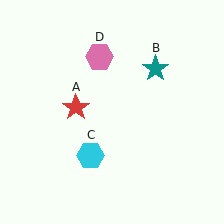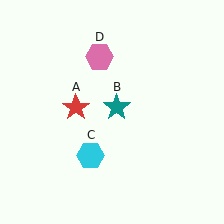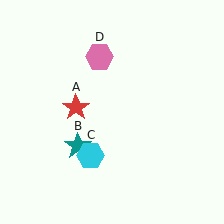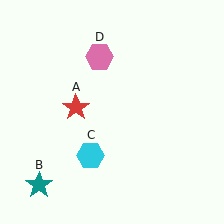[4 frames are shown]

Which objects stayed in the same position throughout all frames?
Red star (object A) and cyan hexagon (object C) and pink hexagon (object D) remained stationary.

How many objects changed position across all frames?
1 object changed position: teal star (object B).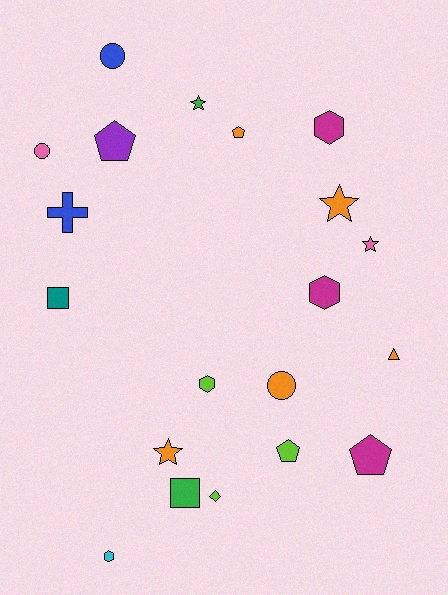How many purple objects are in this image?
There is 1 purple object.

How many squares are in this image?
There are 2 squares.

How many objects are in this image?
There are 20 objects.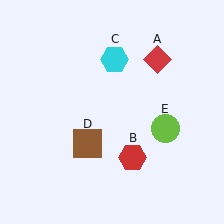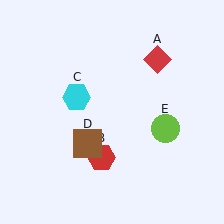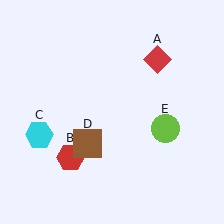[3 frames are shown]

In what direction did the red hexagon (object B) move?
The red hexagon (object B) moved left.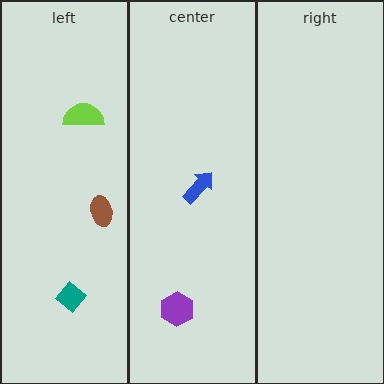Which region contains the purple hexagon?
The center region.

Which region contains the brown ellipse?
The left region.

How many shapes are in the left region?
3.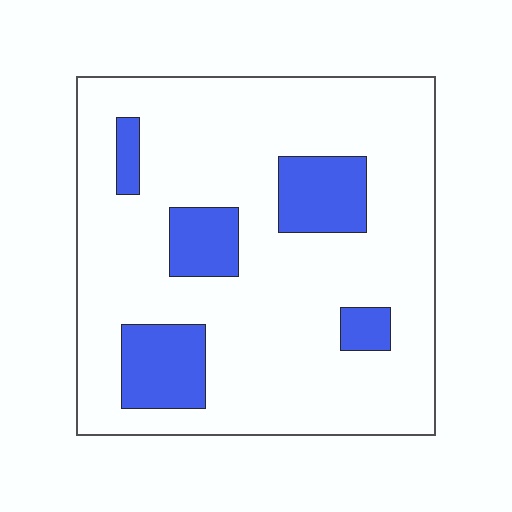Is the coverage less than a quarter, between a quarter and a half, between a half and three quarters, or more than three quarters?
Less than a quarter.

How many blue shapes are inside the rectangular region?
5.